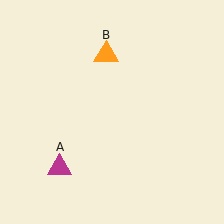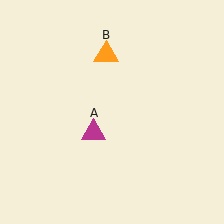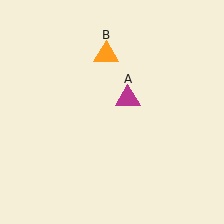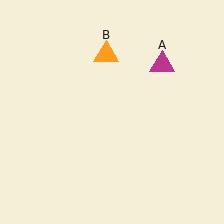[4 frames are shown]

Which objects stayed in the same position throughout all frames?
Orange triangle (object B) remained stationary.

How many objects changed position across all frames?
1 object changed position: magenta triangle (object A).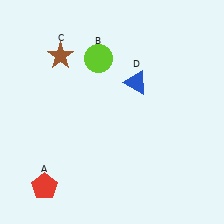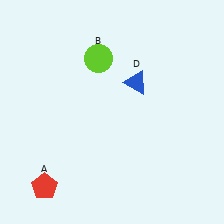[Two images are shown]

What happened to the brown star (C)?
The brown star (C) was removed in Image 2. It was in the top-left area of Image 1.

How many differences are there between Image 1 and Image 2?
There is 1 difference between the two images.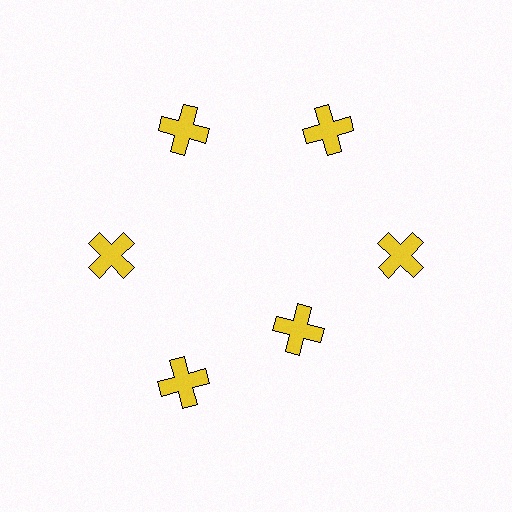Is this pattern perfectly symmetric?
No. The 6 yellow crosses are arranged in a ring, but one element near the 5 o'clock position is pulled inward toward the center, breaking the 6-fold rotational symmetry.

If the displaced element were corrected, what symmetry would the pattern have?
It would have 6-fold rotational symmetry — the pattern would map onto itself every 60 degrees.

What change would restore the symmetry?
The symmetry would be restored by moving it outward, back onto the ring so that all 6 crosses sit at equal angles and equal distance from the center.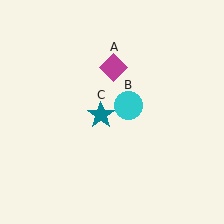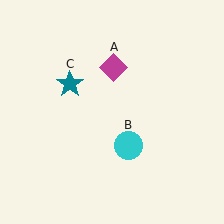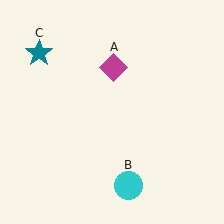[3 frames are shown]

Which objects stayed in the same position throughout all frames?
Magenta diamond (object A) remained stationary.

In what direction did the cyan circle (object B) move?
The cyan circle (object B) moved down.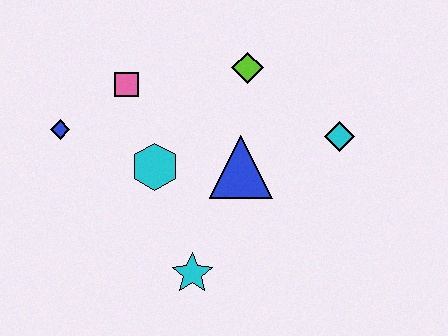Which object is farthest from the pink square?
The cyan diamond is farthest from the pink square.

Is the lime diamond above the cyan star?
Yes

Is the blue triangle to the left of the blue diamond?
No